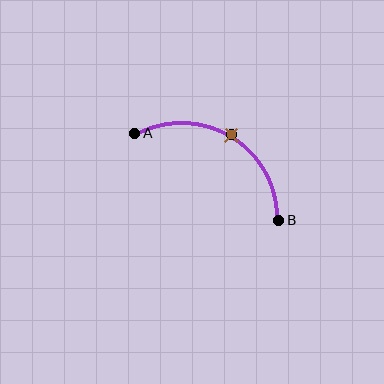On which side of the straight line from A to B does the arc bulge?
The arc bulges above the straight line connecting A and B.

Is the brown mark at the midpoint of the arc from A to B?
Yes. The brown mark lies on the arc at equal arc-length from both A and B — it is the arc midpoint.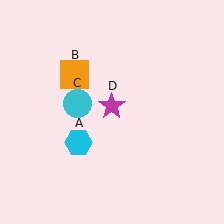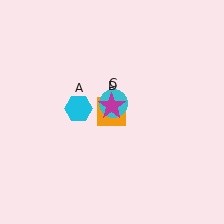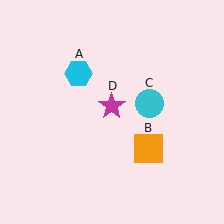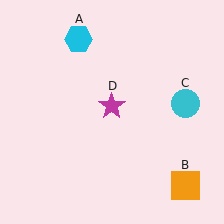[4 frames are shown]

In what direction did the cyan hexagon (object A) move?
The cyan hexagon (object A) moved up.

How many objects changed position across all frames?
3 objects changed position: cyan hexagon (object A), orange square (object B), cyan circle (object C).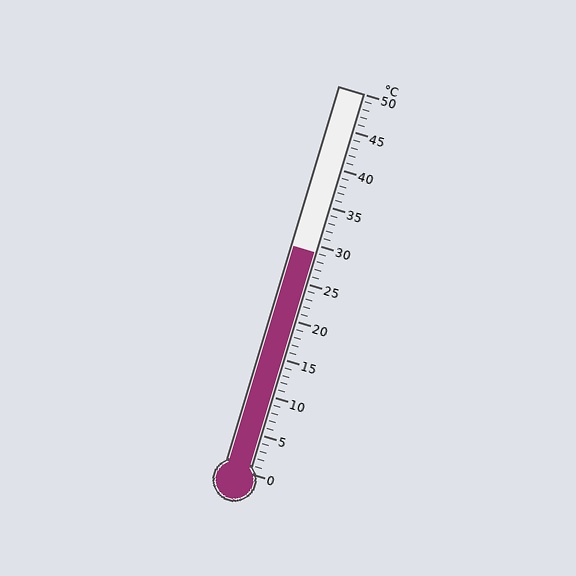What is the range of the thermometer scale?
The thermometer scale ranges from 0°C to 50°C.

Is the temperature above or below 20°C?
The temperature is above 20°C.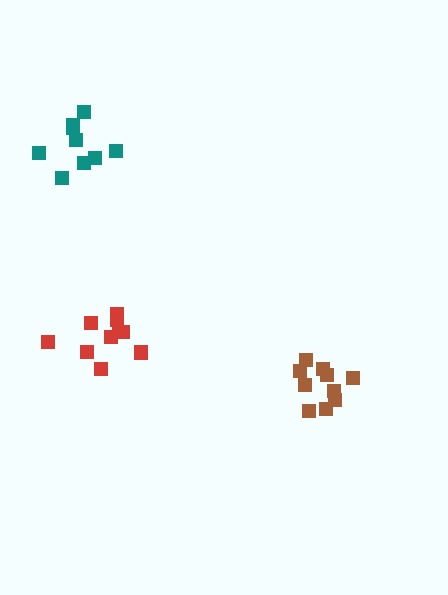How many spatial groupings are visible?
There are 3 spatial groupings.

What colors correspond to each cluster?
The clusters are colored: teal, brown, red.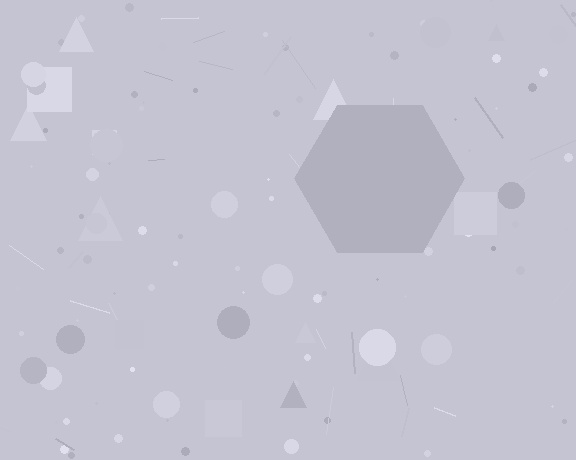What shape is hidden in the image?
A hexagon is hidden in the image.